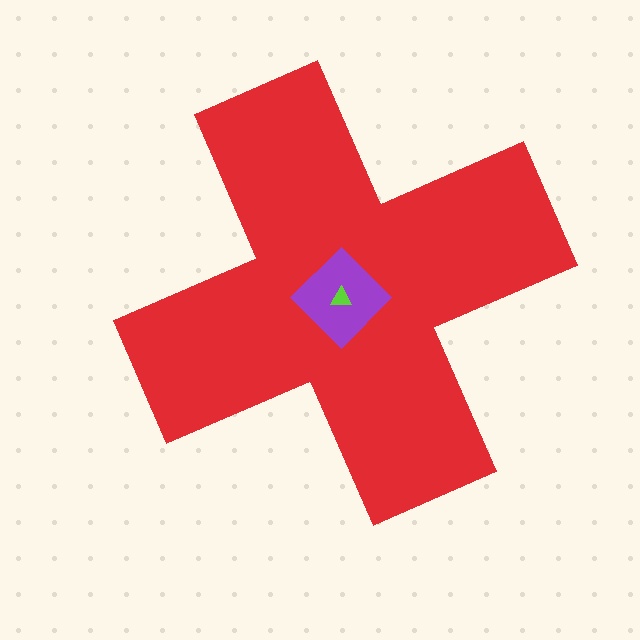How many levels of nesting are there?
3.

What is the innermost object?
The lime triangle.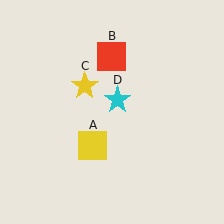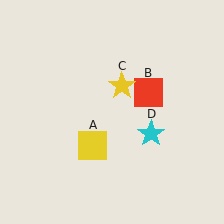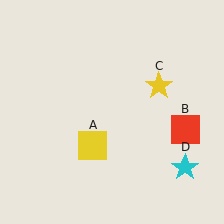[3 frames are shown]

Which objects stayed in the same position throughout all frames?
Yellow square (object A) remained stationary.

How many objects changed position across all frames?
3 objects changed position: red square (object B), yellow star (object C), cyan star (object D).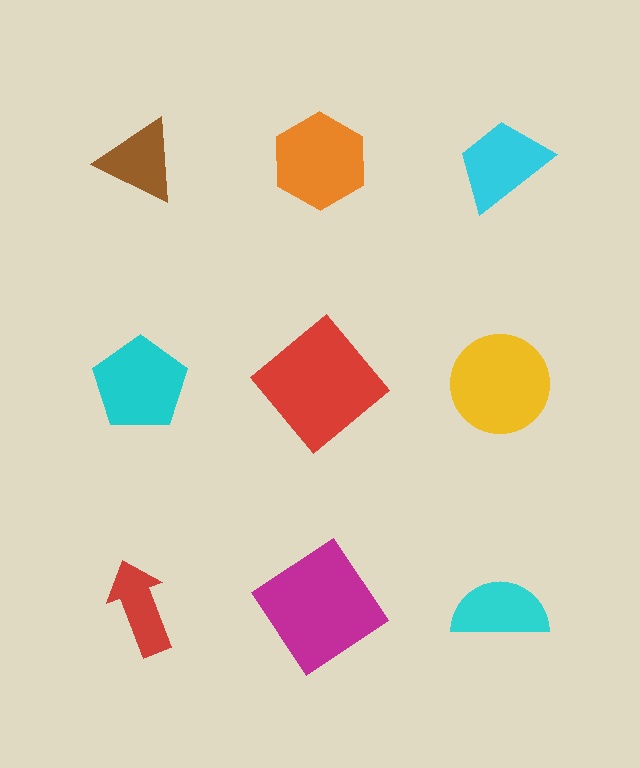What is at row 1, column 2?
An orange hexagon.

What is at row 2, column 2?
A red diamond.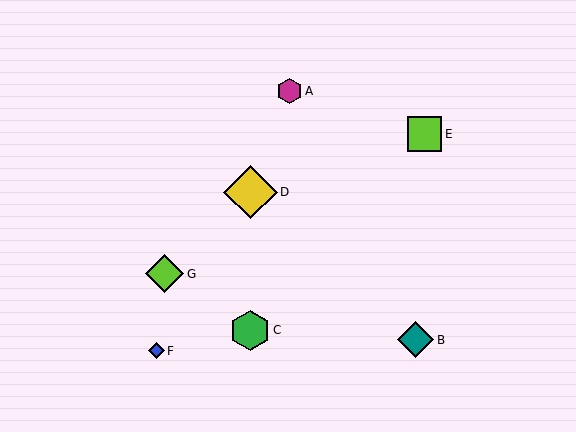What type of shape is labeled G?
Shape G is a lime diamond.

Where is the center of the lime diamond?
The center of the lime diamond is at (165, 274).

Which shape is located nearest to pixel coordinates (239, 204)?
The yellow diamond (labeled D) at (251, 192) is nearest to that location.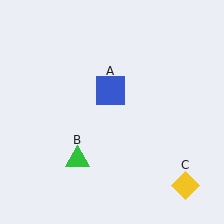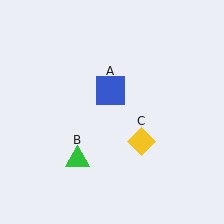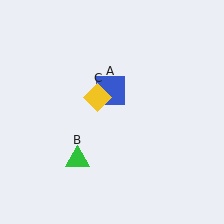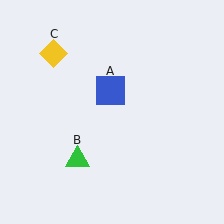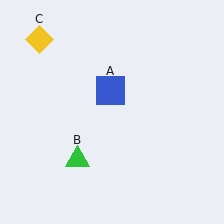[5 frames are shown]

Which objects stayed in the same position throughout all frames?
Blue square (object A) and green triangle (object B) remained stationary.